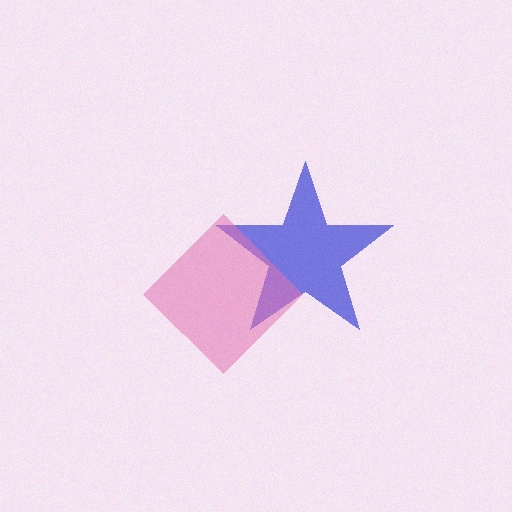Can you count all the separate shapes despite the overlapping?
Yes, there are 2 separate shapes.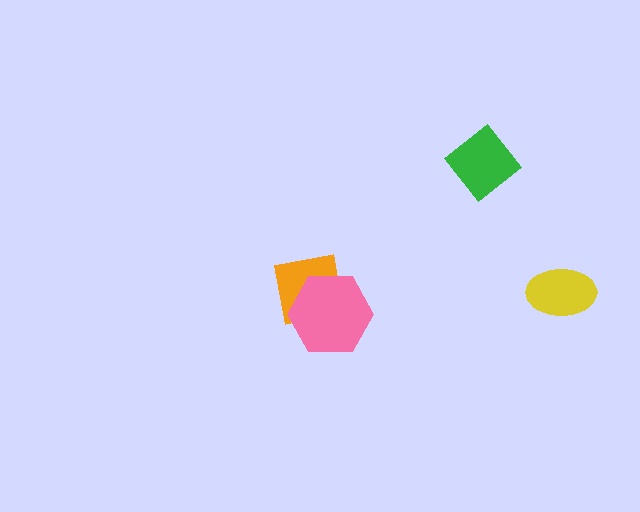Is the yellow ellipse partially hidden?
No, no other shape covers it.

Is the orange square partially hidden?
Yes, it is partially covered by another shape.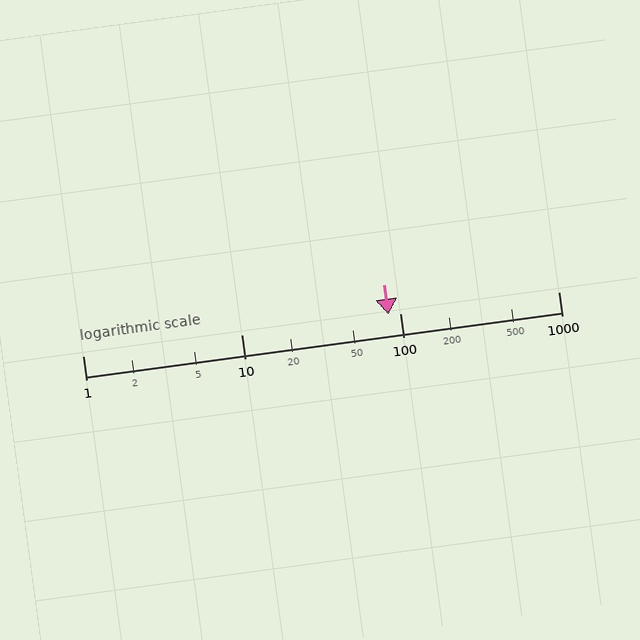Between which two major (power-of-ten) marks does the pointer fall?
The pointer is between 10 and 100.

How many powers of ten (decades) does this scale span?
The scale spans 3 decades, from 1 to 1000.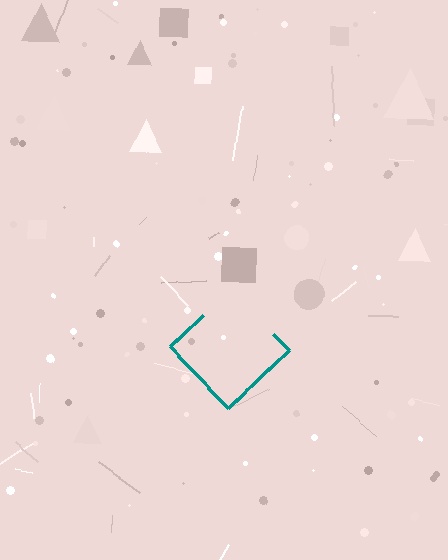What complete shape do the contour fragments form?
The contour fragments form a diamond.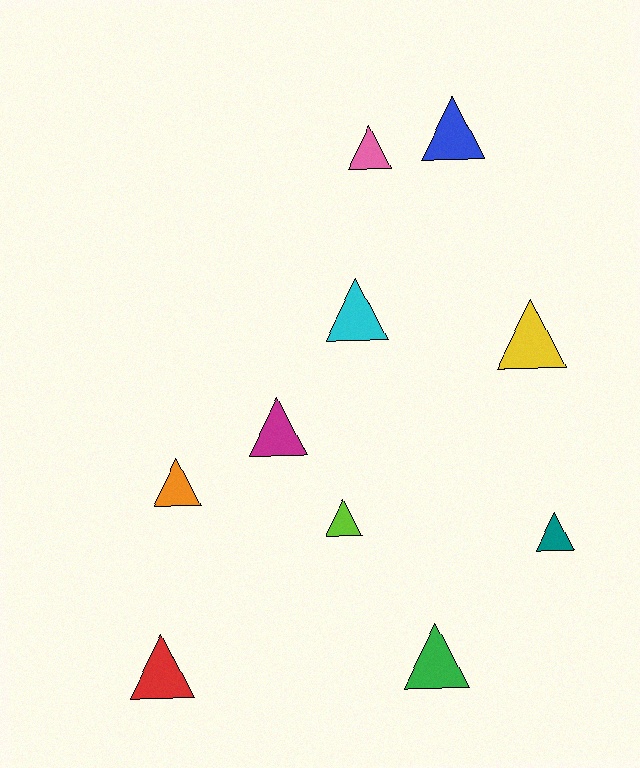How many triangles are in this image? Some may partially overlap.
There are 10 triangles.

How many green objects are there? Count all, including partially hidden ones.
There is 1 green object.